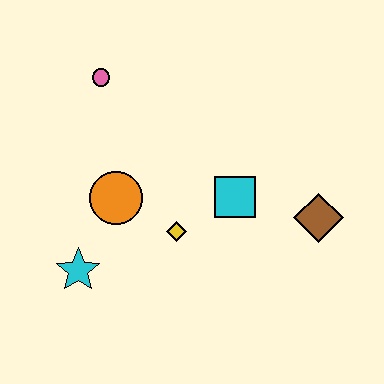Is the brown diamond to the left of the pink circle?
No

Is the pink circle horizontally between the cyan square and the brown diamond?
No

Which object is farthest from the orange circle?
The brown diamond is farthest from the orange circle.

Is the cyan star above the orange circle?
No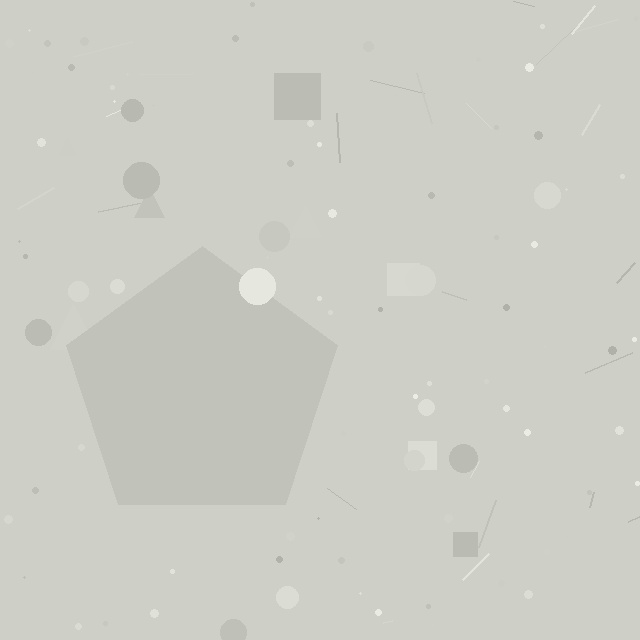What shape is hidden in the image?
A pentagon is hidden in the image.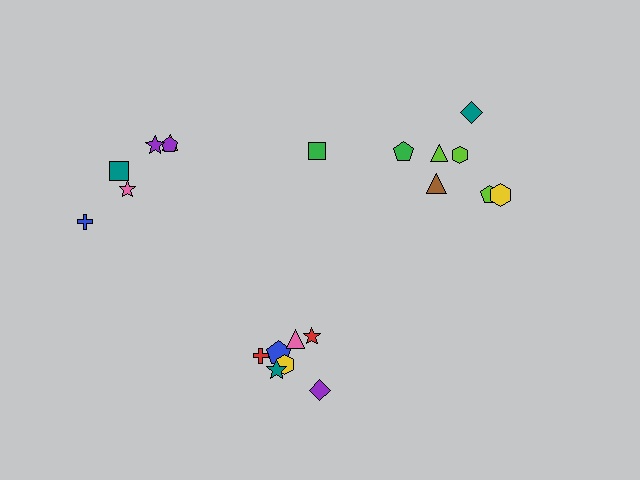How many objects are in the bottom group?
There are 7 objects.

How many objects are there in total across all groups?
There are 21 objects.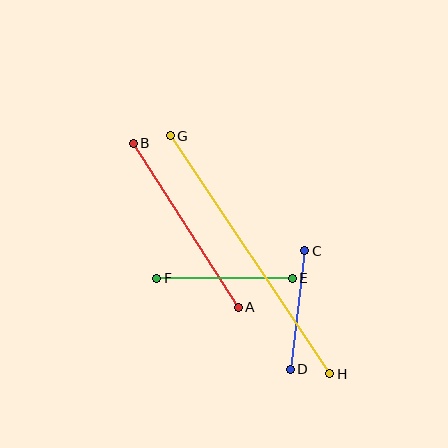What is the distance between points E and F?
The distance is approximately 135 pixels.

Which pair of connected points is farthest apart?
Points G and H are farthest apart.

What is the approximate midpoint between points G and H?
The midpoint is at approximately (250, 255) pixels.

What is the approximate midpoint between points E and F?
The midpoint is at approximately (224, 278) pixels.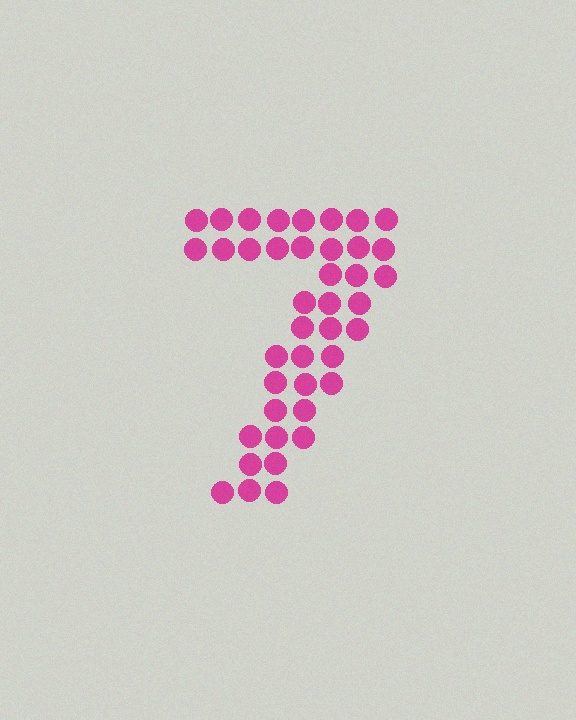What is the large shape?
The large shape is the digit 7.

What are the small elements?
The small elements are circles.